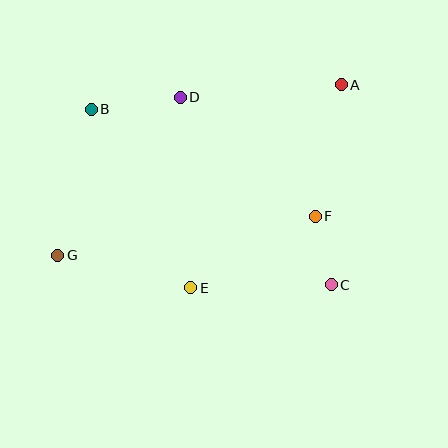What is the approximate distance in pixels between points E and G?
The distance between E and G is approximately 137 pixels.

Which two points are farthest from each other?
Points A and G are farthest from each other.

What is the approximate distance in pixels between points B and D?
The distance between B and D is approximately 90 pixels.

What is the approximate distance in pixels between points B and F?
The distance between B and F is approximately 248 pixels.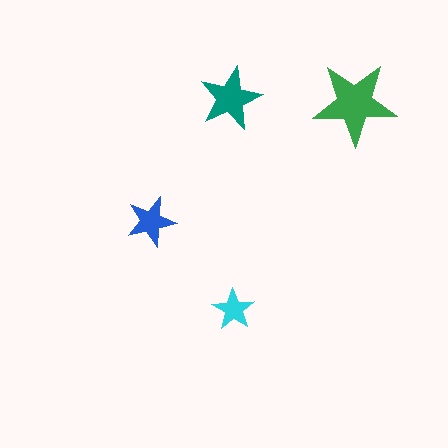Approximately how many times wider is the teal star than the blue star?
About 1.5 times wider.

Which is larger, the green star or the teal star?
The green one.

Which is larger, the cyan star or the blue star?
The blue one.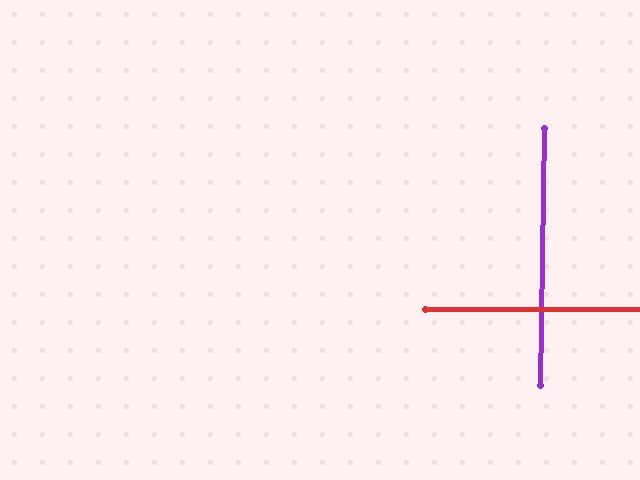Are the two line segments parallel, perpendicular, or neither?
Perpendicular — they meet at approximately 89°.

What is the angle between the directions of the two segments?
Approximately 89 degrees.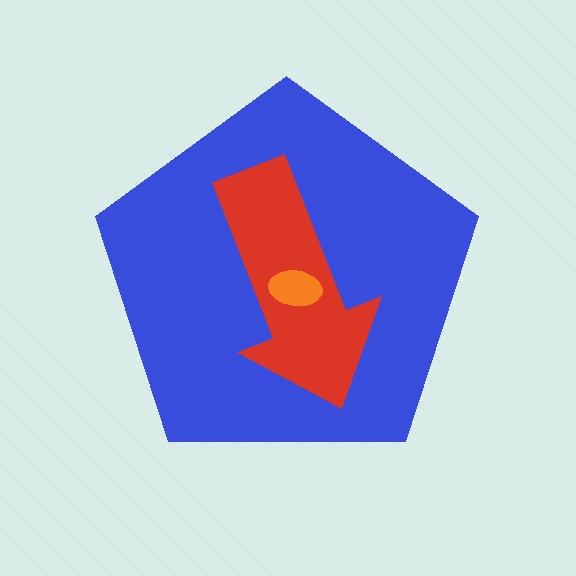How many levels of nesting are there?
3.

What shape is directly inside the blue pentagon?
The red arrow.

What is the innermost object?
The orange ellipse.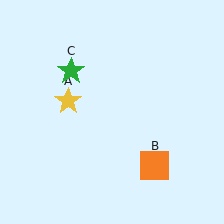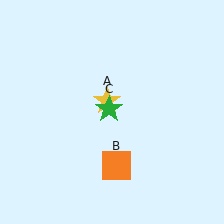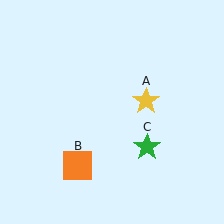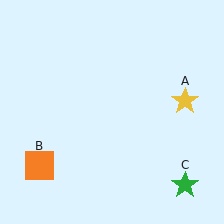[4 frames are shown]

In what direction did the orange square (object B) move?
The orange square (object B) moved left.